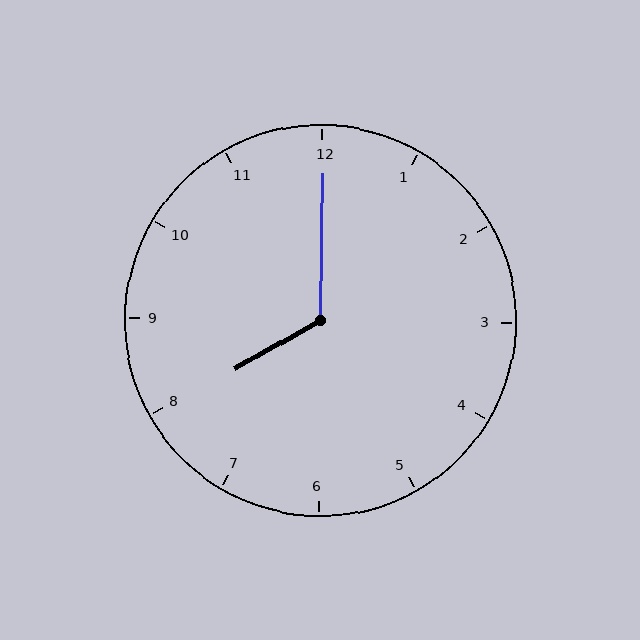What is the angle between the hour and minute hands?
Approximately 120 degrees.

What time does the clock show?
8:00.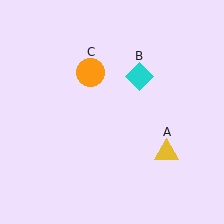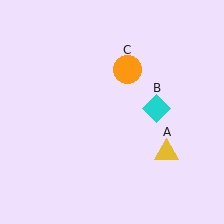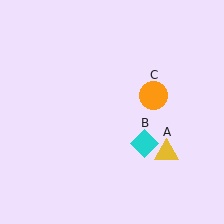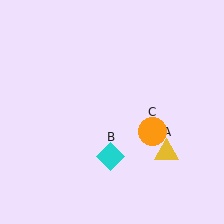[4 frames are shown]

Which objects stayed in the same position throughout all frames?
Yellow triangle (object A) remained stationary.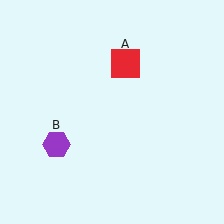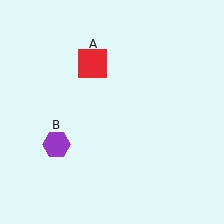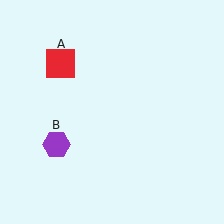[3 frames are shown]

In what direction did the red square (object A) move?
The red square (object A) moved left.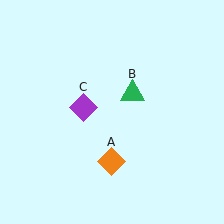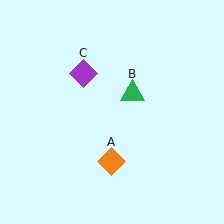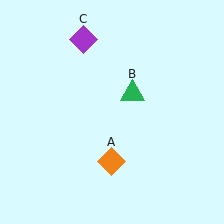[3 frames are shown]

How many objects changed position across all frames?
1 object changed position: purple diamond (object C).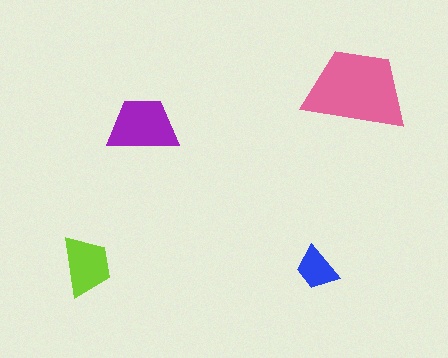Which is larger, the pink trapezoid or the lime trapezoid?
The pink one.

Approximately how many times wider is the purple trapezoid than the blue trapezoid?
About 1.5 times wider.